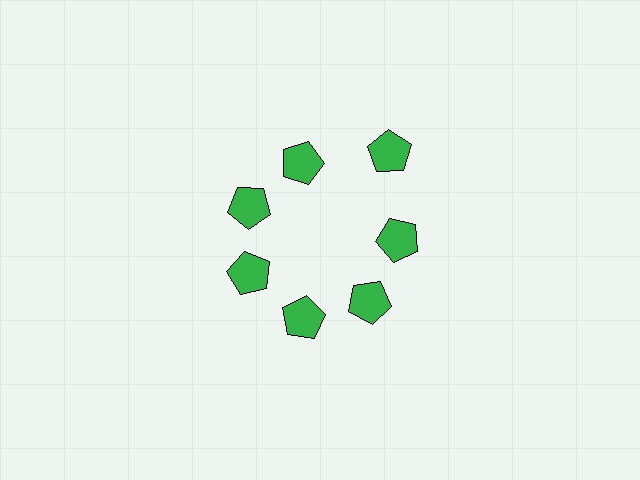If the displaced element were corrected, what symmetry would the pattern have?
It would have 7-fold rotational symmetry — the pattern would map onto itself every 51 degrees.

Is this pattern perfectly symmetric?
No. The 7 green pentagons are arranged in a ring, but one element near the 1 o'clock position is pushed outward from the center, breaking the 7-fold rotational symmetry.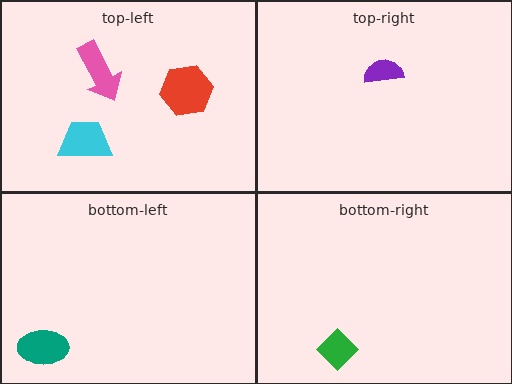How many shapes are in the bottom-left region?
1.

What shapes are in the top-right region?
The purple semicircle.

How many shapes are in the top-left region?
3.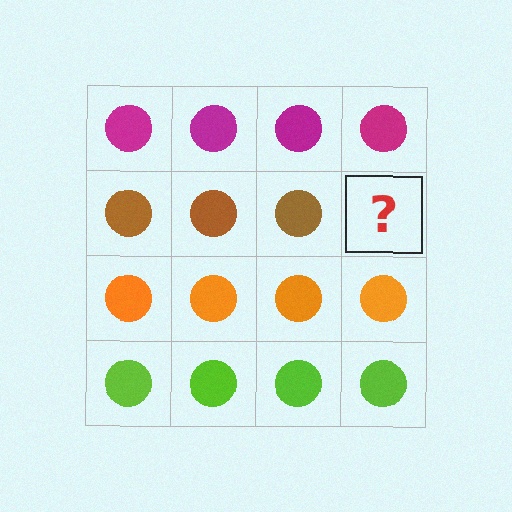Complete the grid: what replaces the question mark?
The question mark should be replaced with a brown circle.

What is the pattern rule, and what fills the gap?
The rule is that each row has a consistent color. The gap should be filled with a brown circle.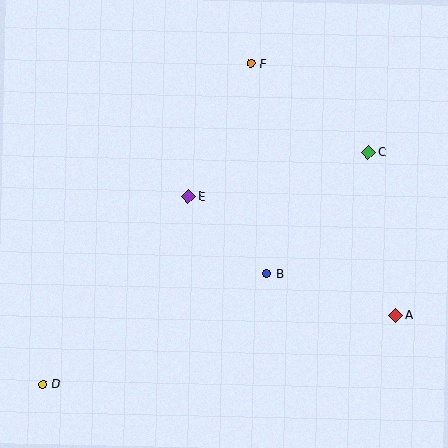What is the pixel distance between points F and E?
The distance between F and E is 147 pixels.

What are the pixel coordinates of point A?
Point A is at (396, 315).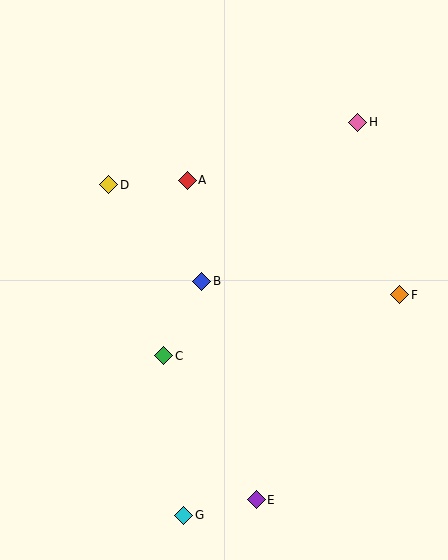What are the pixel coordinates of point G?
Point G is at (184, 515).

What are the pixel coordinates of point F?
Point F is at (400, 295).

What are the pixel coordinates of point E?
Point E is at (256, 500).